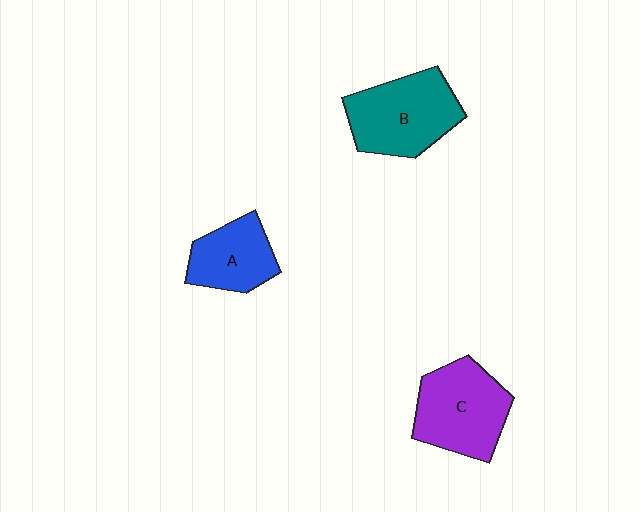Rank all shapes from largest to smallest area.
From largest to smallest: B (teal), C (purple), A (blue).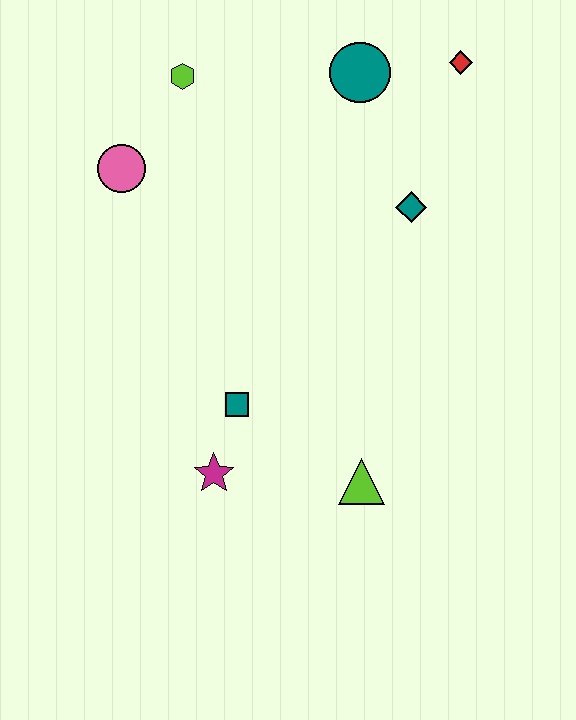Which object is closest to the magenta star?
The teal square is closest to the magenta star.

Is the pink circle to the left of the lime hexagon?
Yes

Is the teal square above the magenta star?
Yes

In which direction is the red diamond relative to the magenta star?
The red diamond is above the magenta star.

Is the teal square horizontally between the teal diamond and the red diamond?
No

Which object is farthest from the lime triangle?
The lime hexagon is farthest from the lime triangle.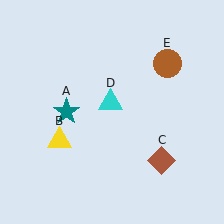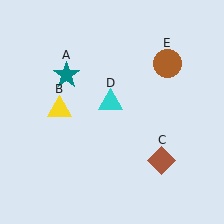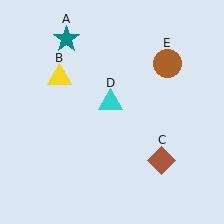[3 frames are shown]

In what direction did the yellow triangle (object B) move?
The yellow triangle (object B) moved up.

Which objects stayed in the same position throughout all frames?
Brown diamond (object C) and cyan triangle (object D) and brown circle (object E) remained stationary.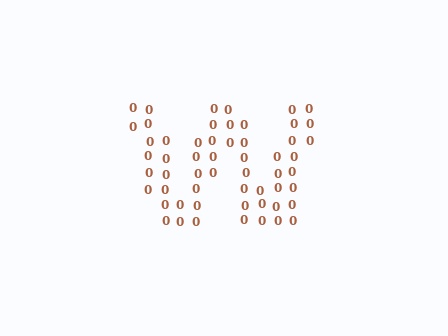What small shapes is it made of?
It is made of small digit 0's.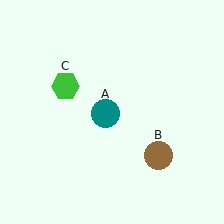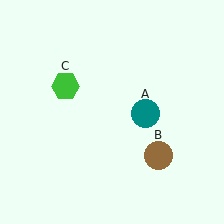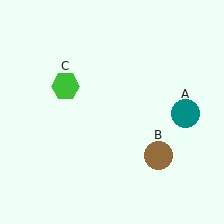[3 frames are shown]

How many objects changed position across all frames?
1 object changed position: teal circle (object A).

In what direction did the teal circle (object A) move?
The teal circle (object A) moved right.